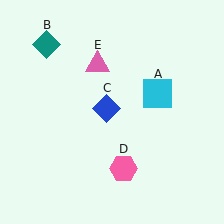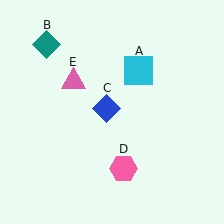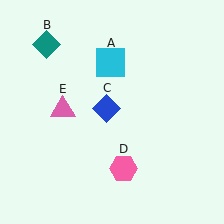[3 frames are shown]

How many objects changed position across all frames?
2 objects changed position: cyan square (object A), pink triangle (object E).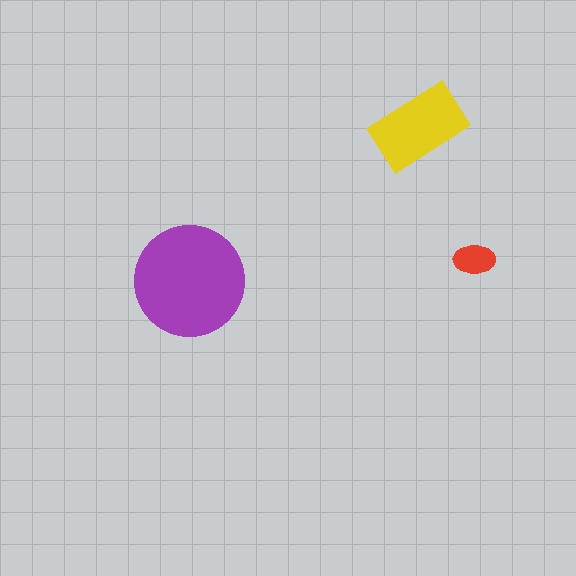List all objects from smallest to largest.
The red ellipse, the yellow rectangle, the purple circle.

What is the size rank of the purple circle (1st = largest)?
1st.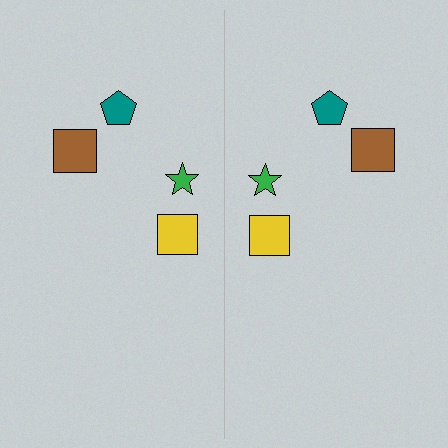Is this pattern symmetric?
Yes, this pattern has bilateral (reflection) symmetry.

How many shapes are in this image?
There are 8 shapes in this image.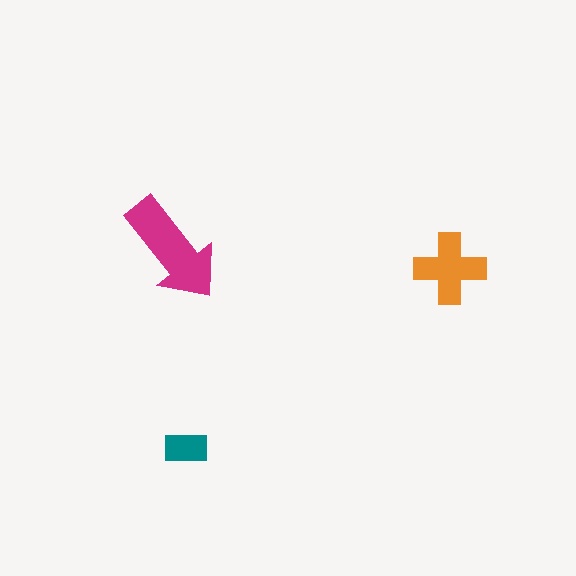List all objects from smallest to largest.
The teal rectangle, the orange cross, the magenta arrow.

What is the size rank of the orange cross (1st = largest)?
2nd.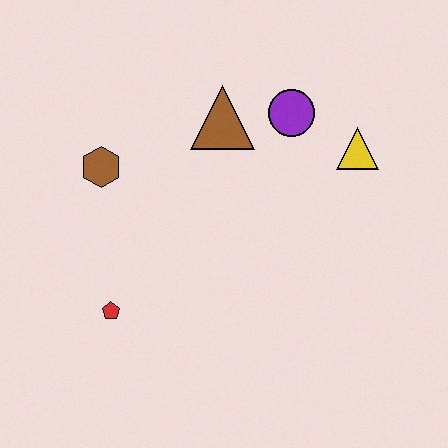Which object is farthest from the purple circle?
The red pentagon is farthest from the purple circle.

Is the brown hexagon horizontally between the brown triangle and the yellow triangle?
No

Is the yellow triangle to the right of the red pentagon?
Yes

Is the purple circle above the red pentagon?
Yes